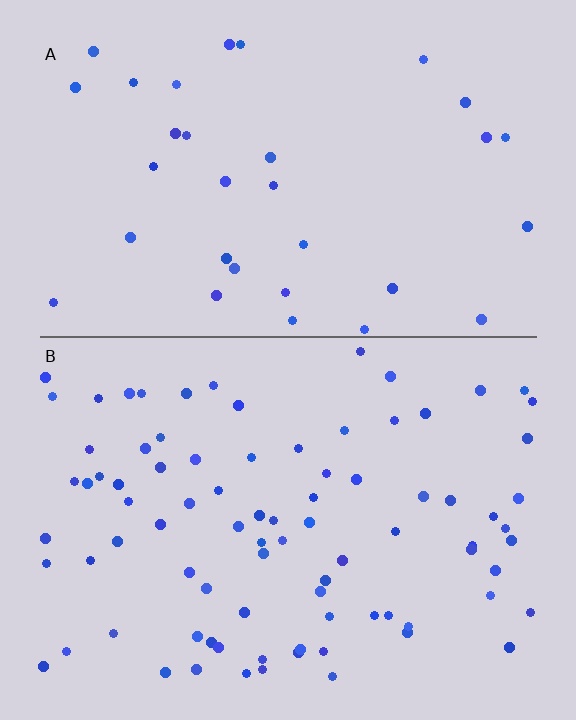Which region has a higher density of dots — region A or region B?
B (the bottom).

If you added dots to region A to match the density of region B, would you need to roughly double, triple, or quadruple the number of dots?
Approximately triple.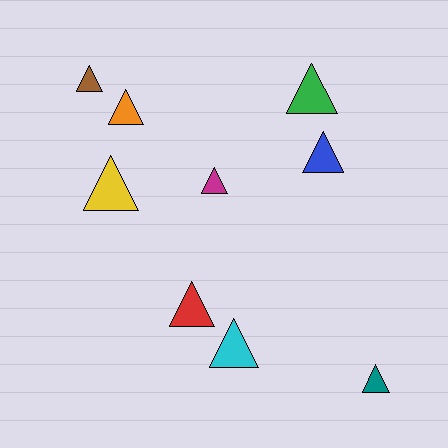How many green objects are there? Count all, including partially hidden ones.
There is 1 green object.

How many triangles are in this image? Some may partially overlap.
There are 9 triangles.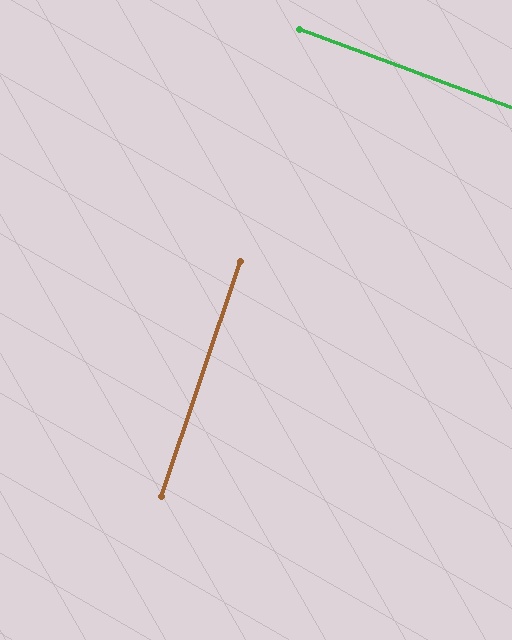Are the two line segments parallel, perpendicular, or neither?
Perpendicular — they meet at approximately 88°.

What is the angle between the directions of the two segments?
Approximately 88 degrees.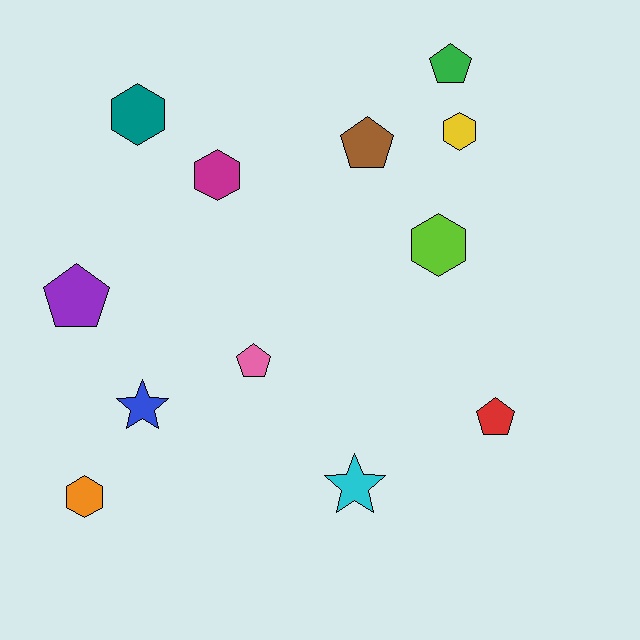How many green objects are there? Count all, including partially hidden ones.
There is 1 green object.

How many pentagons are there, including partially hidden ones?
There are 5 pentagons.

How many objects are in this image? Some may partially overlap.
There are 12 objects.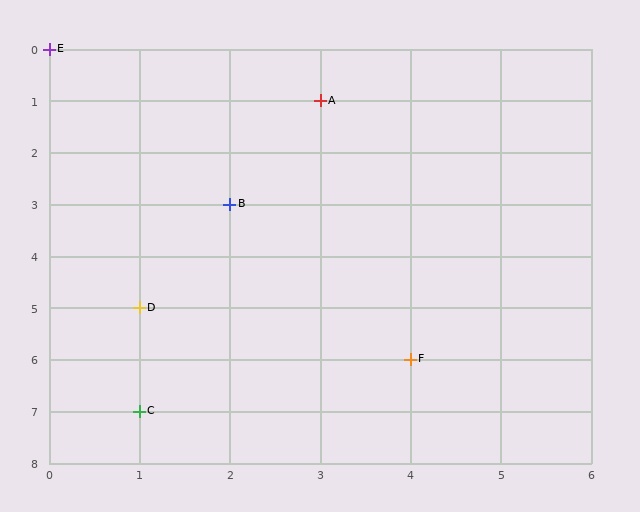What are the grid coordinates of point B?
Point B is at grid coordinates (2, 3).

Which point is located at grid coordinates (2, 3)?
Point B is at (2, 3).